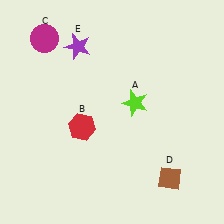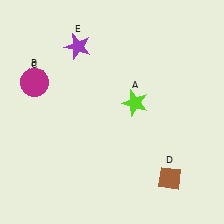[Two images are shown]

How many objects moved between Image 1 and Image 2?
2 objects moved between the two images.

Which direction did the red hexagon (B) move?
The red hexagon (B) moved left.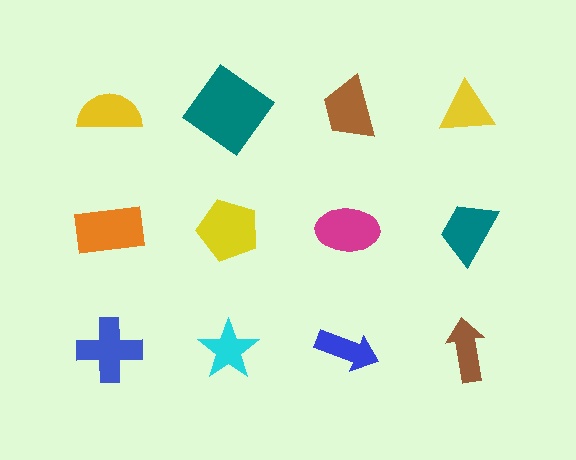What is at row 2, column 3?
A magenta ellipse.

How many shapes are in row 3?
4 shapes.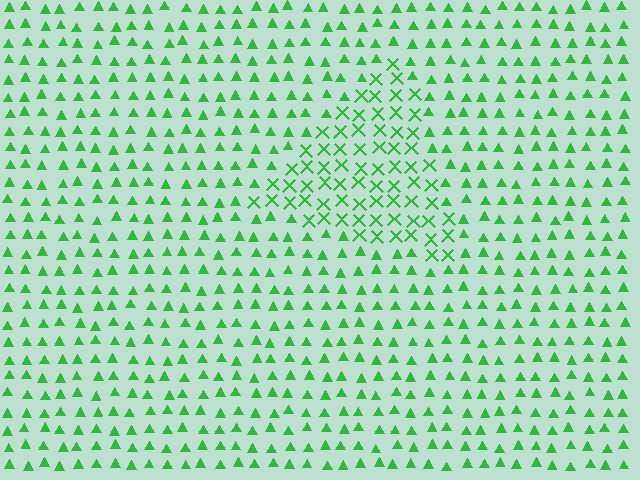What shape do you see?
I see a triangle.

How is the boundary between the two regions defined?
The boundary is defined by a change in element shape: X marks inside vs. triangles outside. All elements share the same color and spacing.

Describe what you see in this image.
The image is filled with small green elements arranged in a uniform grid. A triangle-shaped region contains X marks, while the surrounding area contains triangles. The boundary is defined purely by the change in element shape.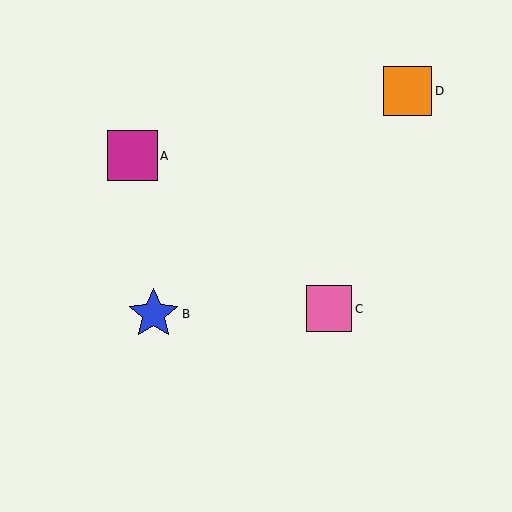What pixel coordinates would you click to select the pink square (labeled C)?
Click at (329, 309) to select the pink square C.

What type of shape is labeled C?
Shape C is a pink square.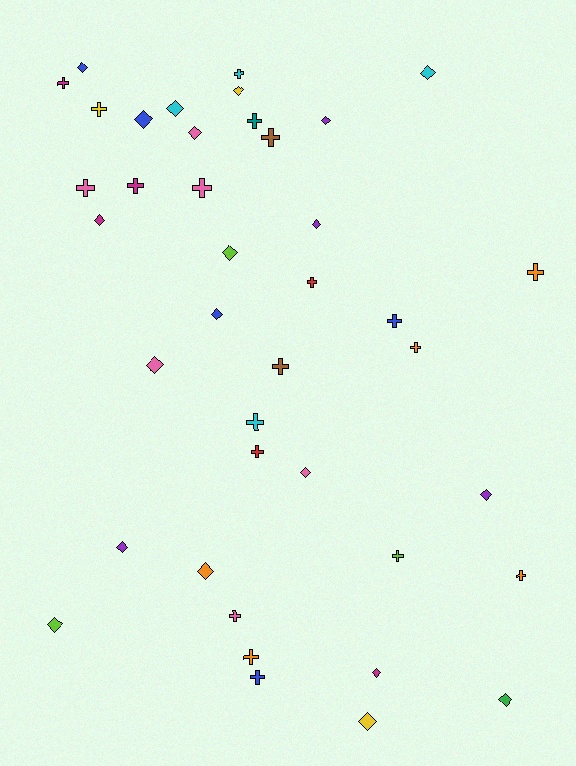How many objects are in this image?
There are 40 objects.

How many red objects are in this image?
There are 2 red objects.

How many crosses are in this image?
There are 20 crosses.